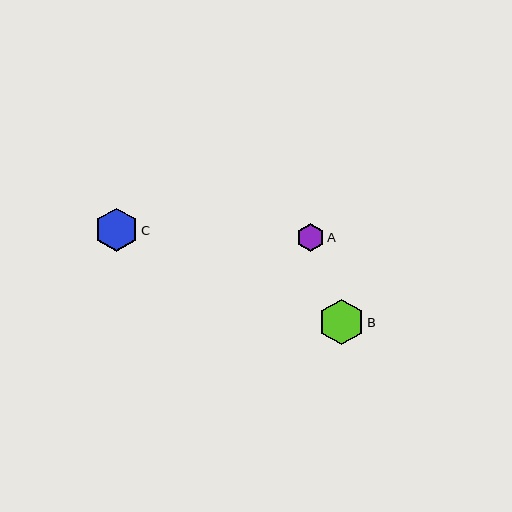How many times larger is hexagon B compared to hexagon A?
Hexagon B is approximately 1.6 times the size of hexagon A.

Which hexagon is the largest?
Hexagon B is the largest with a size of approximately 45 pixels.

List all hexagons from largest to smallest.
From largest to smallest: B, C, A.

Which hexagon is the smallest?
Hexagon A is the smallest with a size of approximately 28 pixels.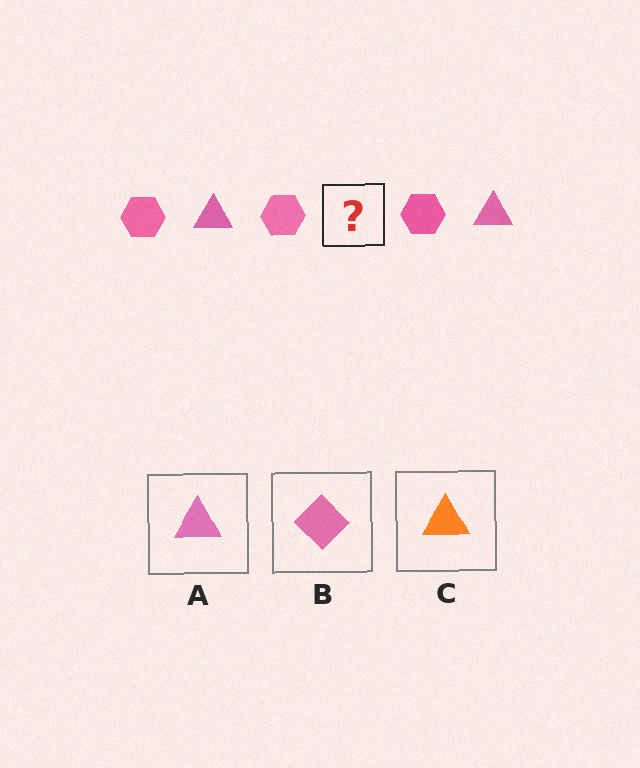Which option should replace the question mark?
Option A.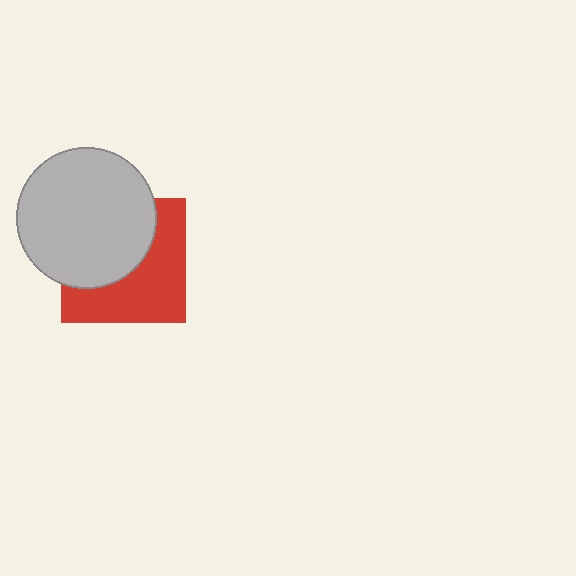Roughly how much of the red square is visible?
About half of it is visible (roughly 51%).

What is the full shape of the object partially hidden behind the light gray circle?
The partially hidden object is a red square.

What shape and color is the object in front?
The object in front is a light gray circle.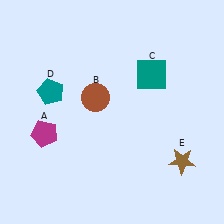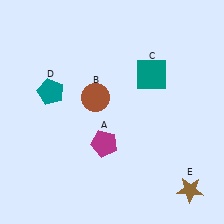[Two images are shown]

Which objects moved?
The objects that moved are: the magenta pentagon (A), the brown star (E).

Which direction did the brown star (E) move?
The brown star (E) moved down.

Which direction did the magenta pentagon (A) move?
The magenta pentagon (A) moved right.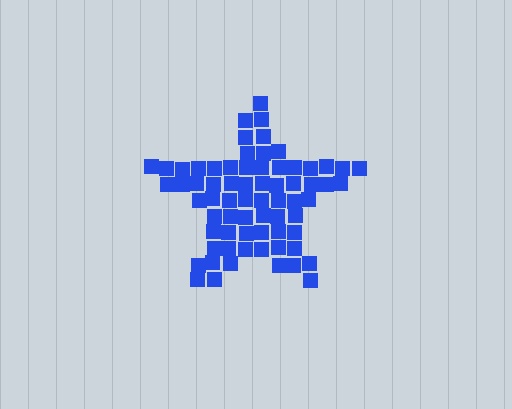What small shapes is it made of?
It is made of small squares.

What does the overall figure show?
The overall figure shows a star.